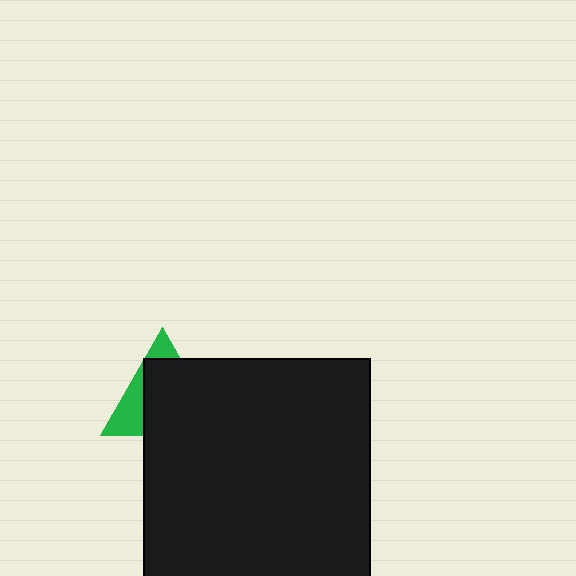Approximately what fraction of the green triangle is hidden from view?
Roughly 68% of the green triangle is hidden behind the black rectangle.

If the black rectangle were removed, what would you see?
You would see the complete green triangle.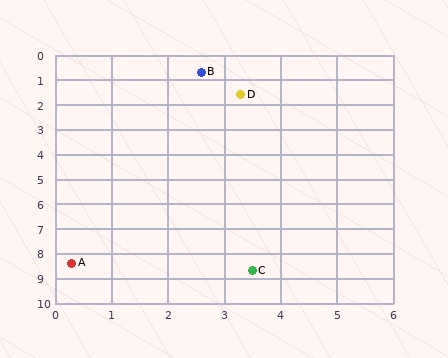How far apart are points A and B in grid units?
Points A and B are about 8.0 grid units apart.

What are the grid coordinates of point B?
Point B is at approximately (2.6, 0.7).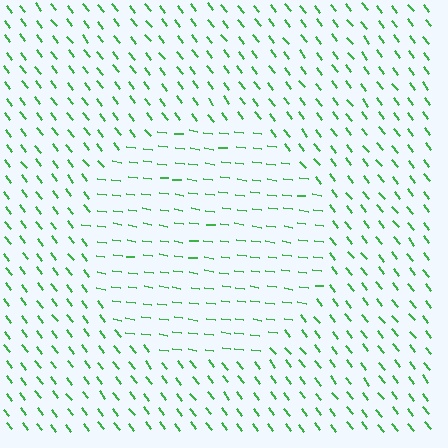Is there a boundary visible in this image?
Yes, there is a texture boundary formed by a change in line orientation.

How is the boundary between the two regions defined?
The boundary is defined purely by a change in line orientation (approximately 45 degrees difference). All lines are the same color and thickness.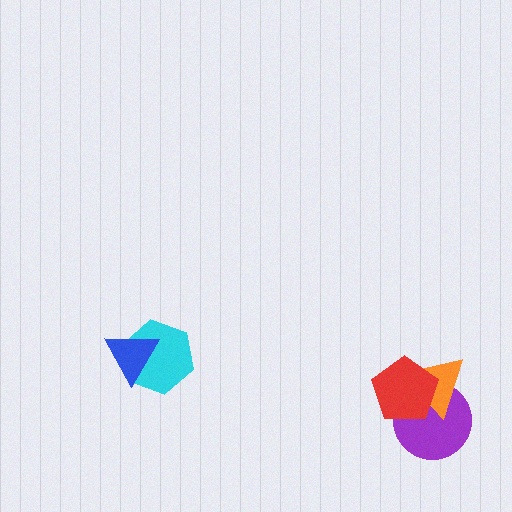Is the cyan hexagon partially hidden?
Yes, it is partially covered by another shape.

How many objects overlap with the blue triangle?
1 object overlaps with the blue triangle.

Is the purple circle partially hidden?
Yes, it is partially covered by another shape.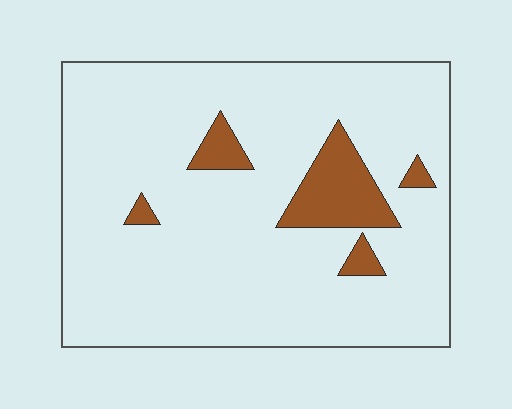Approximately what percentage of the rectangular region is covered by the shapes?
Approximately 10%.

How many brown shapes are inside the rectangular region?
5.